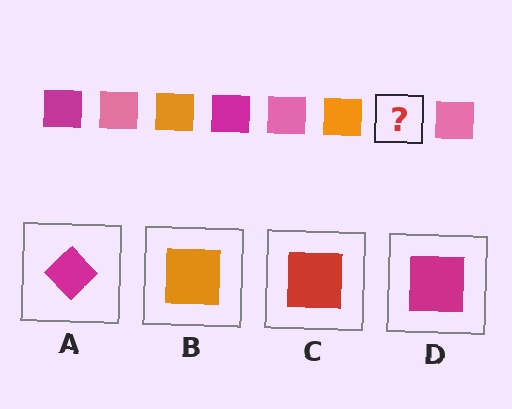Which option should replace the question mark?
Option D.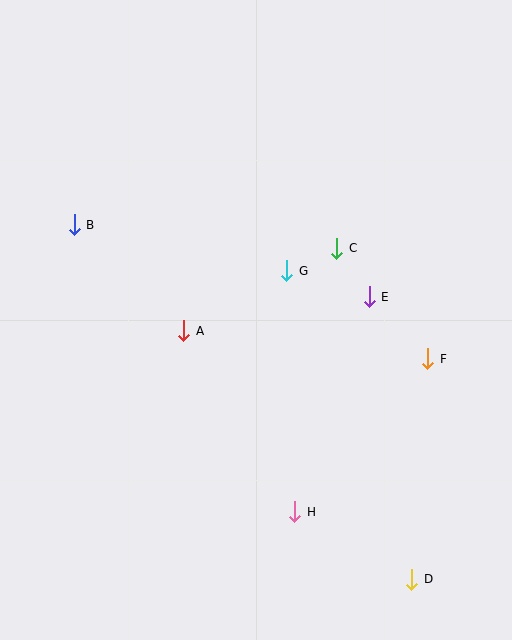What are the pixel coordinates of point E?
Point E is at (369, 297).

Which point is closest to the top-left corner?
Point B is closest to the top-left corner.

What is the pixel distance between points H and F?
The distance between H and F is 203 pixels.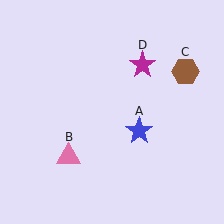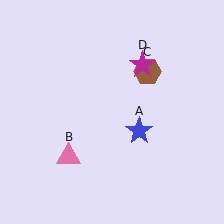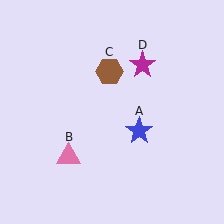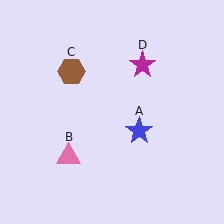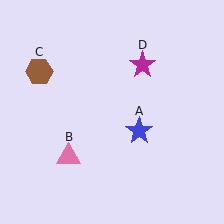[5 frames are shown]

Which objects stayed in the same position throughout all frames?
Blue star (object A) and pink triangle (object B) and magenta star (object D) remained stationary.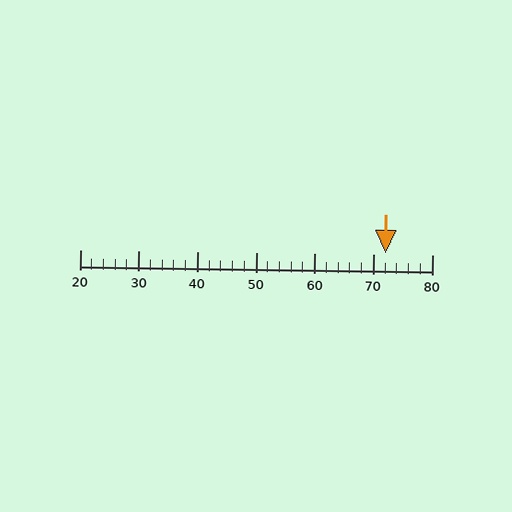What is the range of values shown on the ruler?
The ruler shows values from 20 to 80.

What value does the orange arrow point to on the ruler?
The orange arrow points to approximately 72.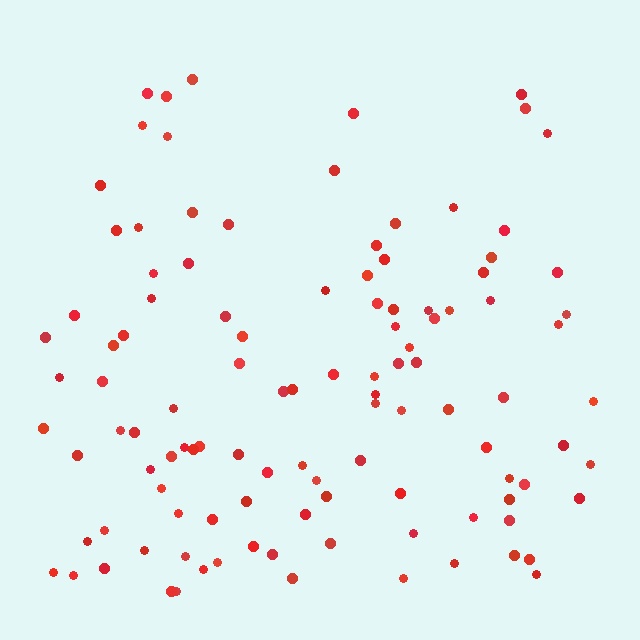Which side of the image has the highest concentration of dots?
The bottom.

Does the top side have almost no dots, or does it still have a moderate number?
Still a moderate number, just noticeably fewer than the bottom.